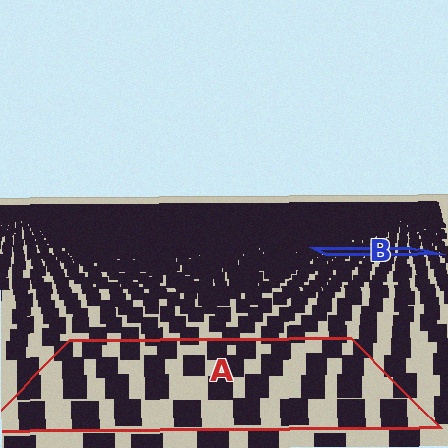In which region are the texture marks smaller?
The texture marks are smaller in region B, because it is farther away.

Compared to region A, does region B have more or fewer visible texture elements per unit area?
Region B has more texture elements per unit area — they are packed more densely because it is farther away.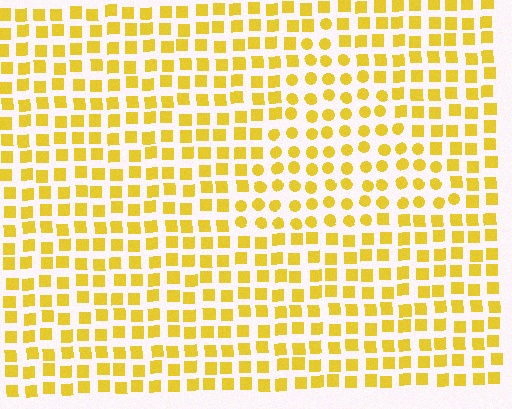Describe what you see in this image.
The image is filled with small yellow elements arranged in a uniform grid. A triangle-shaped region contains circles, while the surrounding area contains squares. The boundary is defined purely by the change in element shape.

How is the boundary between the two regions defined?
The boundary is defined by a change in element shape: circles inside vs. squares outside. All elements share the same color and spacing.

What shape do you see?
I see a triangle.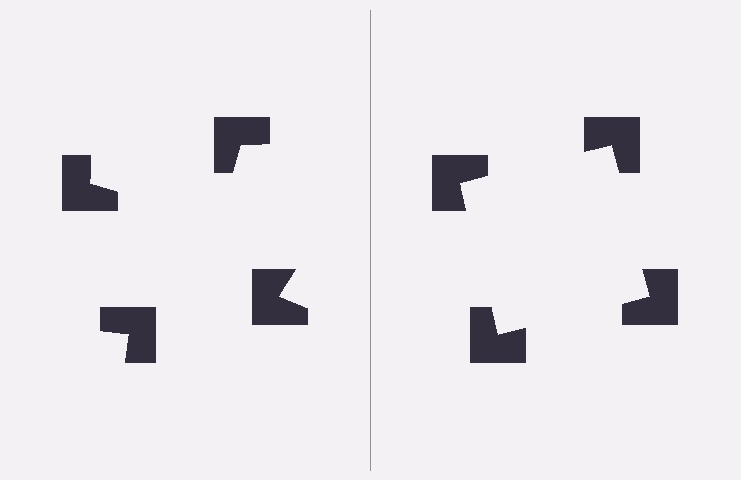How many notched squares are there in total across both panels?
8 — 4 on each side.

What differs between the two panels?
The notched squares are positioned identically on both sides; only the wedge orientations differ. On the right they align to a square; on the left they are misaligned.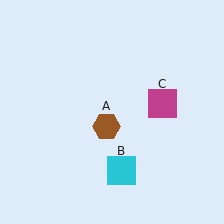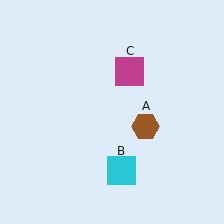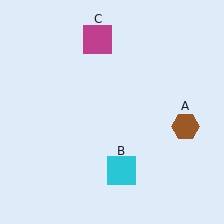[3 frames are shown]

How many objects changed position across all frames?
2 objects changed position: brown hexagon (object A), magenta square (object C).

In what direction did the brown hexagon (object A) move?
The brown hexagon (object A) moved right.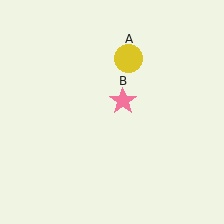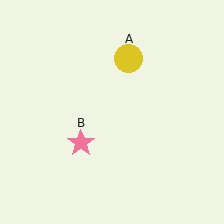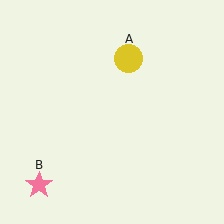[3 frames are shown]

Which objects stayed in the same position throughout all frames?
Yellow circle (object A) remained stationary.